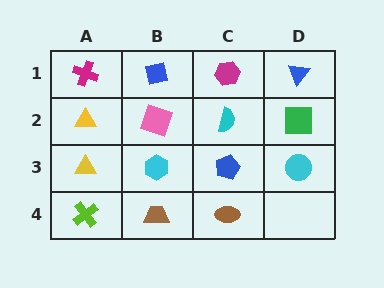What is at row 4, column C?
A brown ellipse.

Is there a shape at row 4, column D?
No, that cell is empty.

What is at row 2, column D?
A green square.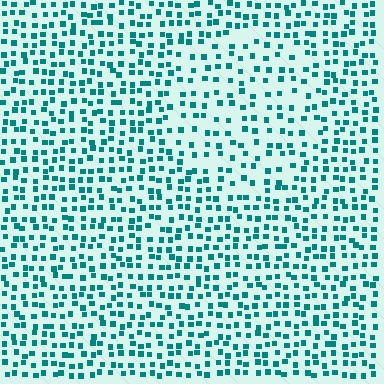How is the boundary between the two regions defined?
The boundary is defined by a change in element density (approximately 1.6x ratio). All elements are the same color, size, and shape.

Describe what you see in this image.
The image contains small teal elements arranged at two different densities. A circle-shaped region is visible where the elements are less densely packed than the surrounding area.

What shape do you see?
I see a circle.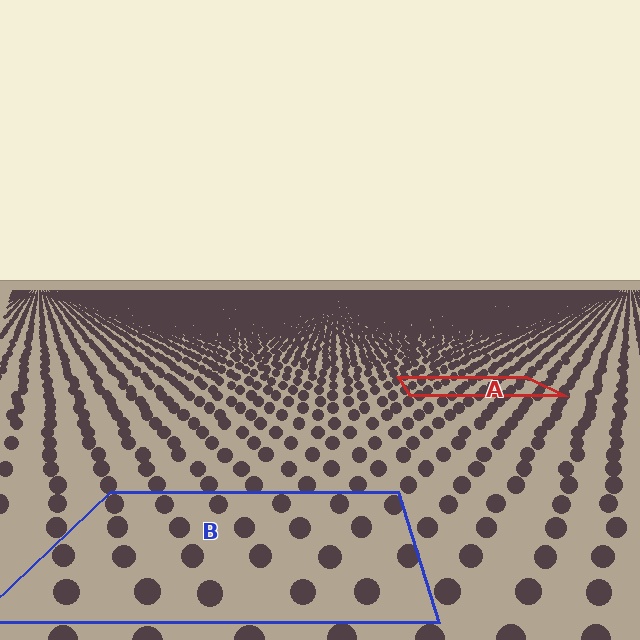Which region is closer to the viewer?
Region B is closer. The texture elements there are larger and more spread out.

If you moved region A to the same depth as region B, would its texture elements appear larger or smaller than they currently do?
They would appear larger. At a closer depth, the same texture elements are projected at a bigger on-screen size.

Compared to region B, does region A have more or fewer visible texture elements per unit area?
Region A has more texture elements per unit area — they are packed more densely because it is farther away.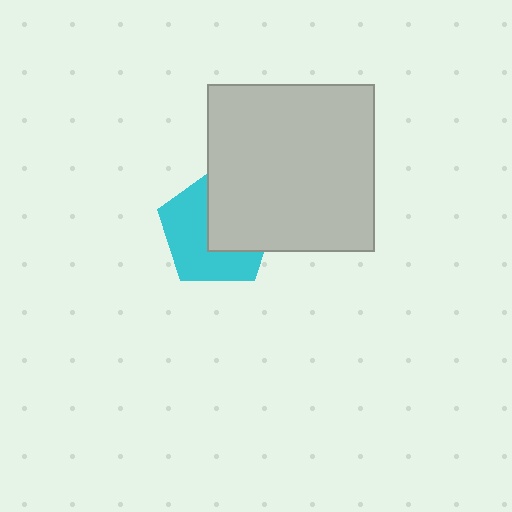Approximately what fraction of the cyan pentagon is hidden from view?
Roughly 45% of the cyan pentagon is hidden behind the light gray square.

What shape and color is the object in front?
The object in front is a light gray square.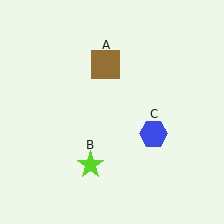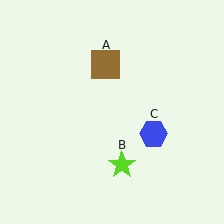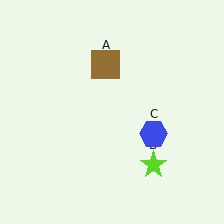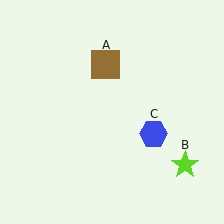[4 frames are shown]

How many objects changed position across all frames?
1 object changed position: lime star (object B).